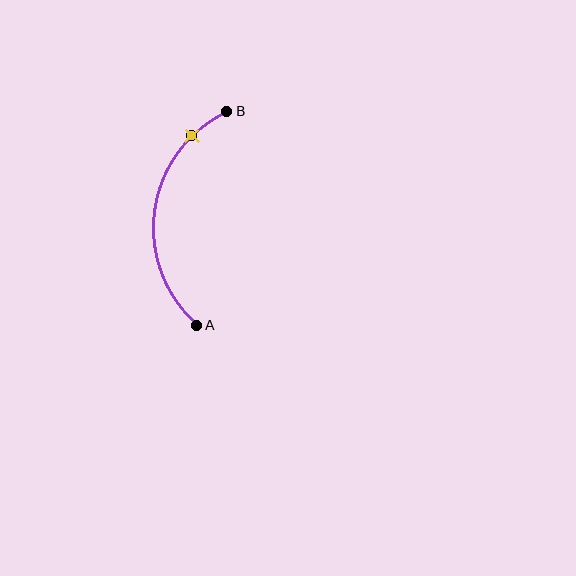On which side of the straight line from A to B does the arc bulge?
The arc bulges to the left of the straight line connecting A and B.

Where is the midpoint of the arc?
The arc midpoint is the point on the curve farthest from the straight line joining A and B. It sits to the left of that line.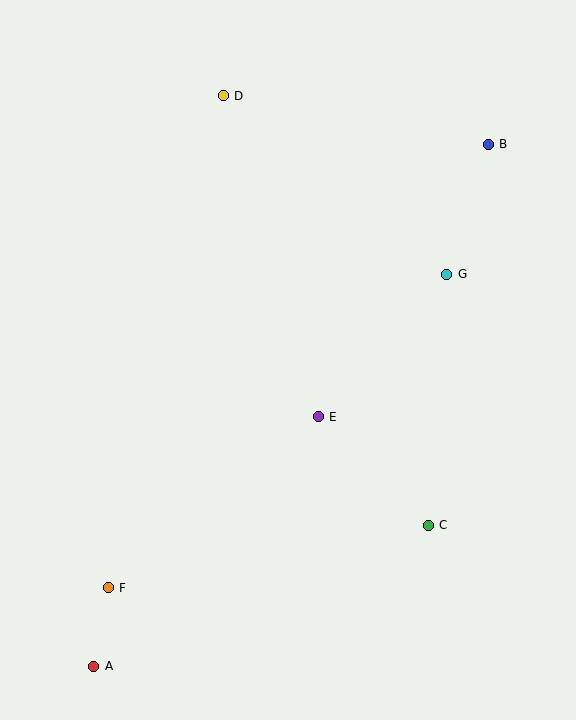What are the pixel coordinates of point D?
Point D is at (223, 96).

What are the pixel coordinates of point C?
Point C is at (428, 525).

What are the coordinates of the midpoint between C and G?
The midpoint between C and G is at (437, 400).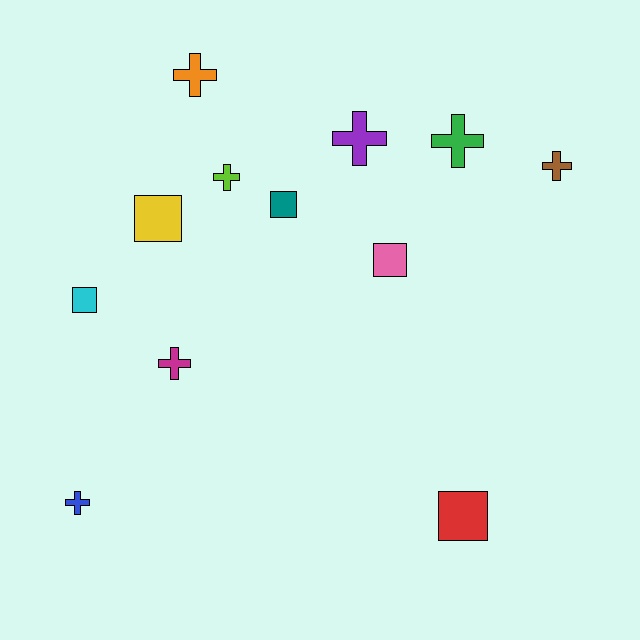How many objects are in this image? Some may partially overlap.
There are 12 objects.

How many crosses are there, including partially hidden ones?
There are 7 crosses.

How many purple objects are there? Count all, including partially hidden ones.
There is 1 purple object.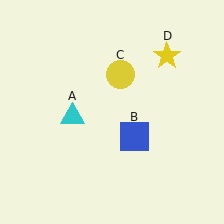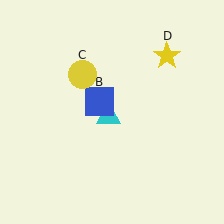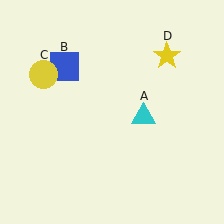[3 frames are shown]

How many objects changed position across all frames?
3 objects changed position: cyan triangle (object A), blue square (object B), yellow circle (object C).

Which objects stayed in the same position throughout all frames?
Yellow star (object D) remained stationary.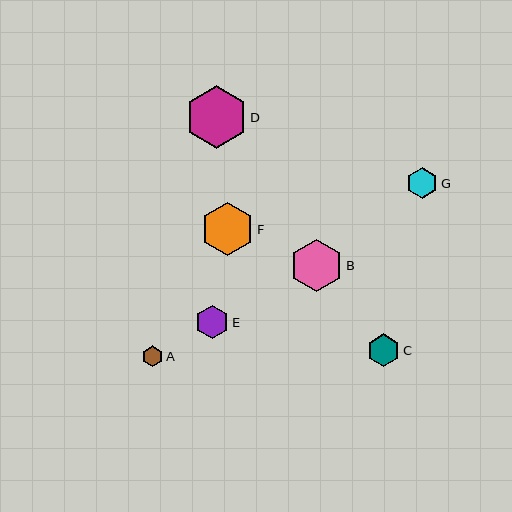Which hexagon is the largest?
Hexagon D is the largest with a size of approximately 62 pixels.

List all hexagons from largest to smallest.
From largest to smallest: D, F, B, E, C, G, A.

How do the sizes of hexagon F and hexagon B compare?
Hexagon F and hexagon B are approximately the same size.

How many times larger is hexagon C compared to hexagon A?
Hexagon C is approximately 1.6 times the size of hexagon A.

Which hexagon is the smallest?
Hexagon A is the smallest with a size of approximately 21 pixels.